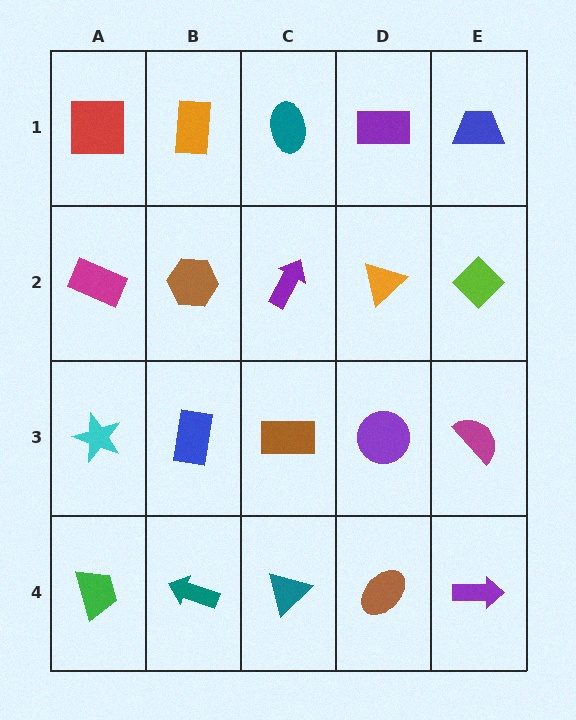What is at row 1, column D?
A purple rectangle.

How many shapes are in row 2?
5 shapes.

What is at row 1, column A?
A red square.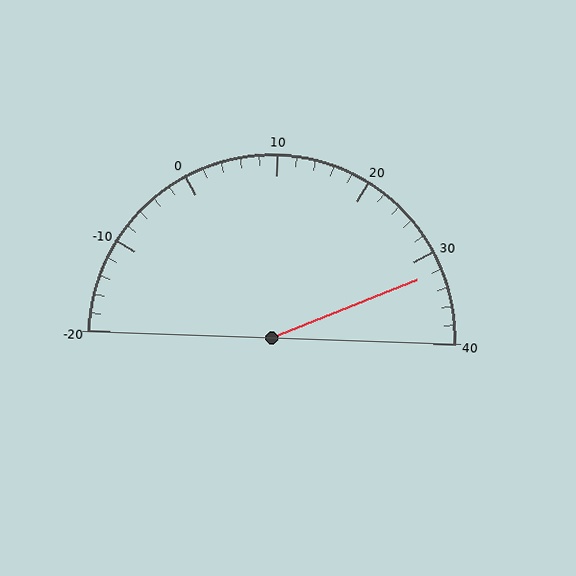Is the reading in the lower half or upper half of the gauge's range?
The reading is in the upper half of the range (-20 to 40).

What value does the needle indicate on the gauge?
The needle indicates approximately 32.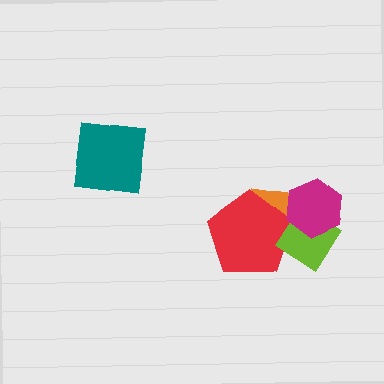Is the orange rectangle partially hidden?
Yes, it is partially covered by another shape.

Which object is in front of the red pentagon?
The lime diamond is in front of the red pentagon.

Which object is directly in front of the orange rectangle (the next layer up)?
The red pentagon is directly in front of the orange rectangle.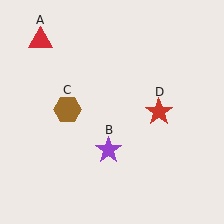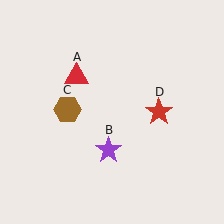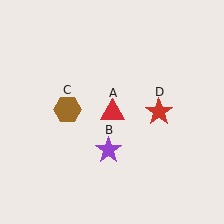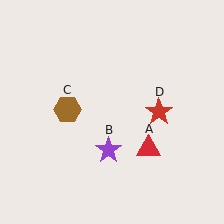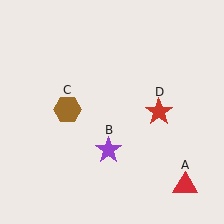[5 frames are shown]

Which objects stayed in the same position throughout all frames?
Purple star (object B) and brown hexagon (object C) and red star (object D) remained stationary.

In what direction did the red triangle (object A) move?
The red triangle (object A) moved down and to the right.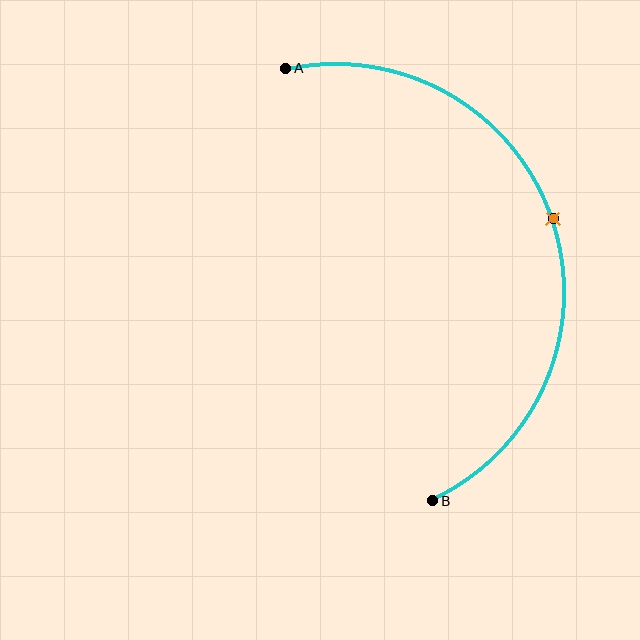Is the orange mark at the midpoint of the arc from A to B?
Yes. The orange mark lies on the arc at equal arc-length from both A and B — it is the arc midpoint.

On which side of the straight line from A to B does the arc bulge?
The arc bulges to the right of the straight line connecting A and B.